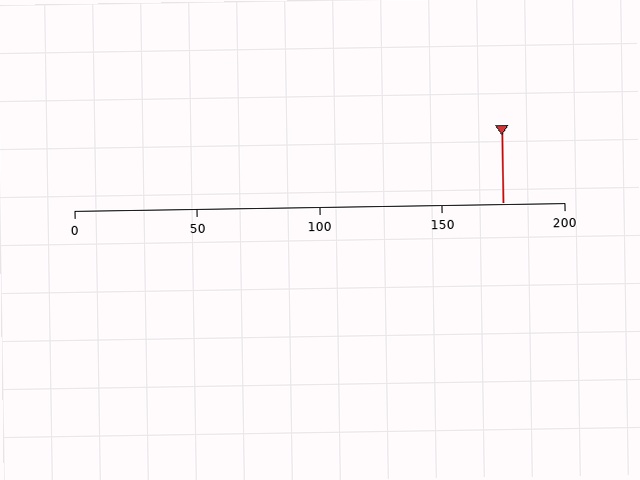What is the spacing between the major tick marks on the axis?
The major ticks are spaced 50 apart.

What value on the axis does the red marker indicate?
The marker indicates approximately 175.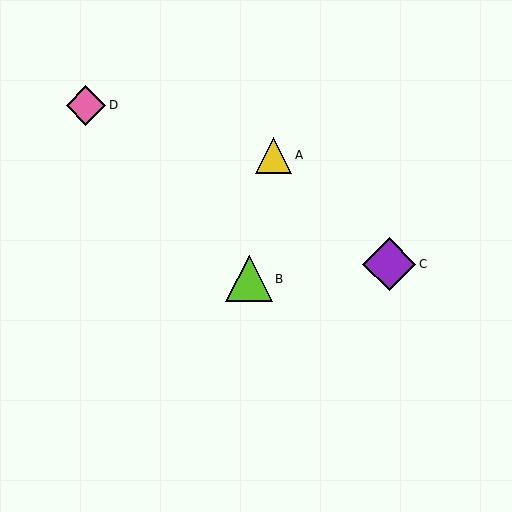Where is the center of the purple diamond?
The center of the purple diamond is at (389, 264).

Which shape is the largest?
The purple diamond (labeled C) is the largest.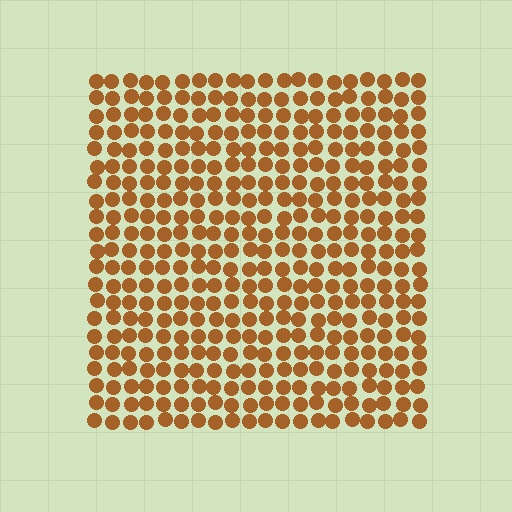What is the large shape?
The large shape is a square.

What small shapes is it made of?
It is made of small circles.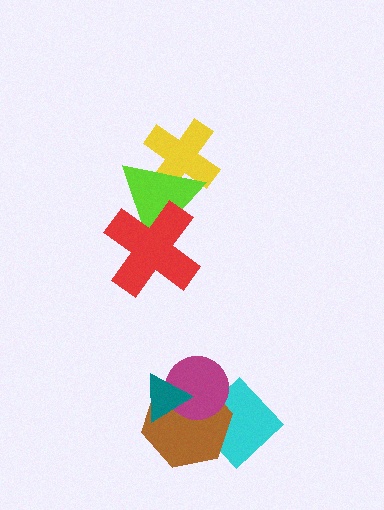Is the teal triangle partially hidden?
No, no other shape covers it.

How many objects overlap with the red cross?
1 object overlaps with the red cross.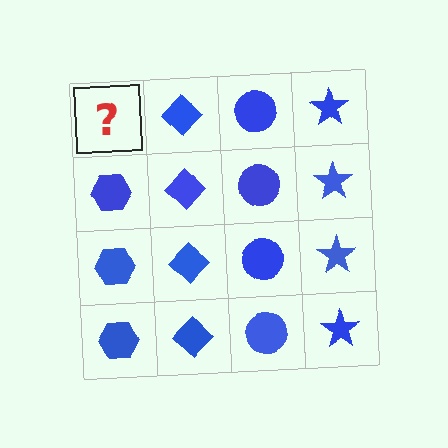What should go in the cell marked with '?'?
The missing cell should contain a blue hexagon.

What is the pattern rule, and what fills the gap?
The rule is that each column has a consistent shape. The gap should be filled with a blue hexagon.